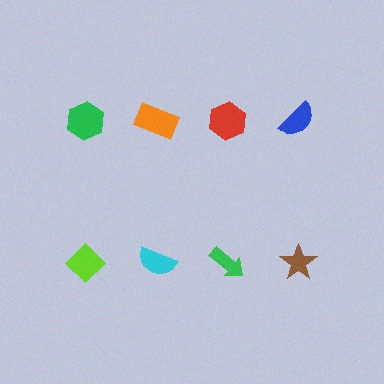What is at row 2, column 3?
A green arrow.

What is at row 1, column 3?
A red hexagon.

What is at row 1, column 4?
A blue semicircle.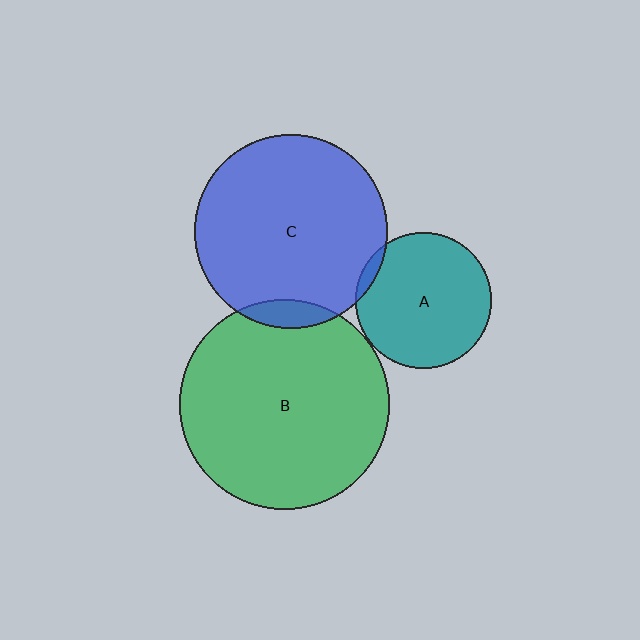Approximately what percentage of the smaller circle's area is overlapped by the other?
Approximately 5%.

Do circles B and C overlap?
Yes.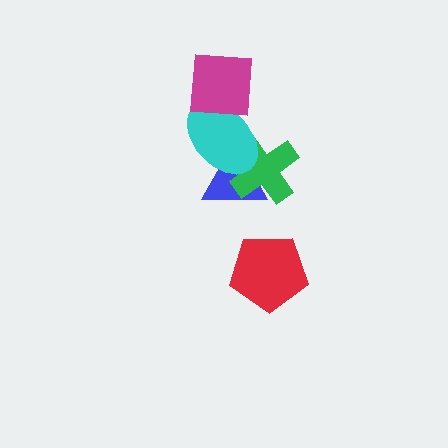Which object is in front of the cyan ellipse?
The magenta square is in front of the cyan ellipse.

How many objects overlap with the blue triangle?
2 objects overlap with the blue triangle.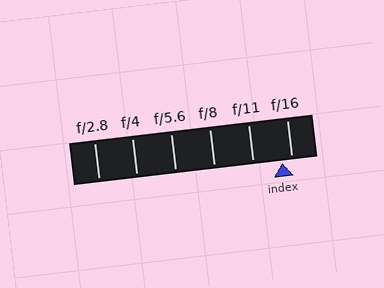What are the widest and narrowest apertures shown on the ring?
The widest aperture shown is f/2.8 and the narrowest is f/16.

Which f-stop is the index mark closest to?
The index mark is closest to f/16.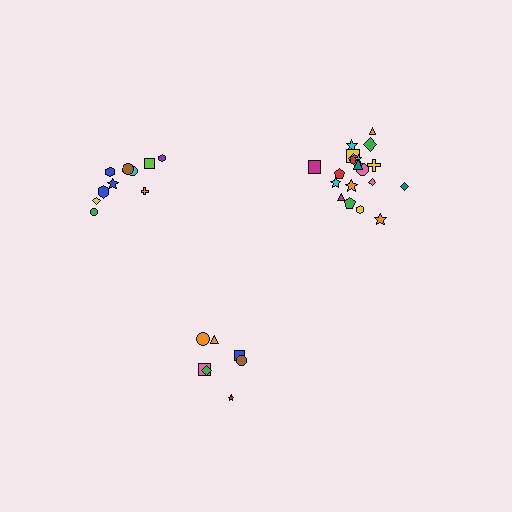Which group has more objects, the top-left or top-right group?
The top-right group.